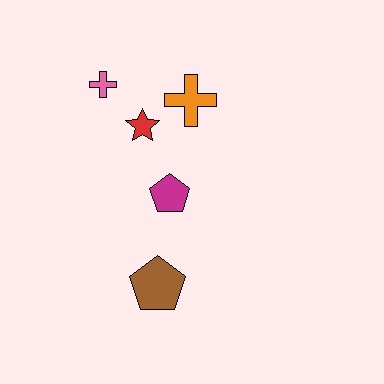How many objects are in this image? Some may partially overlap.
There are 5 objects.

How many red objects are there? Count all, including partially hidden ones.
There is 1 red object.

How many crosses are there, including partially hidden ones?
There are 2 crosses.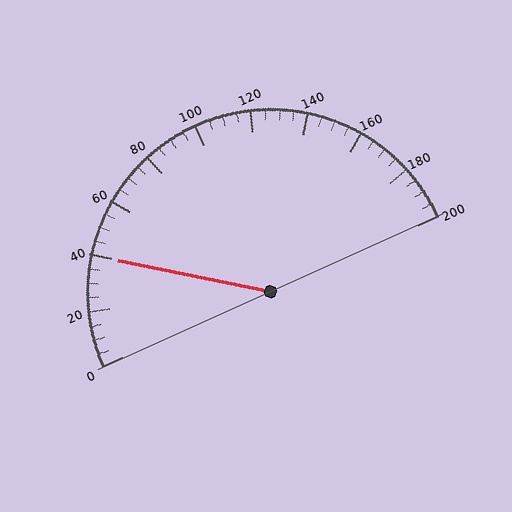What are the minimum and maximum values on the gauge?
The gauge ranges from 0 to 200.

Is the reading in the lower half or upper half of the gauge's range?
The reading is in the lower half of the range (0 to 200).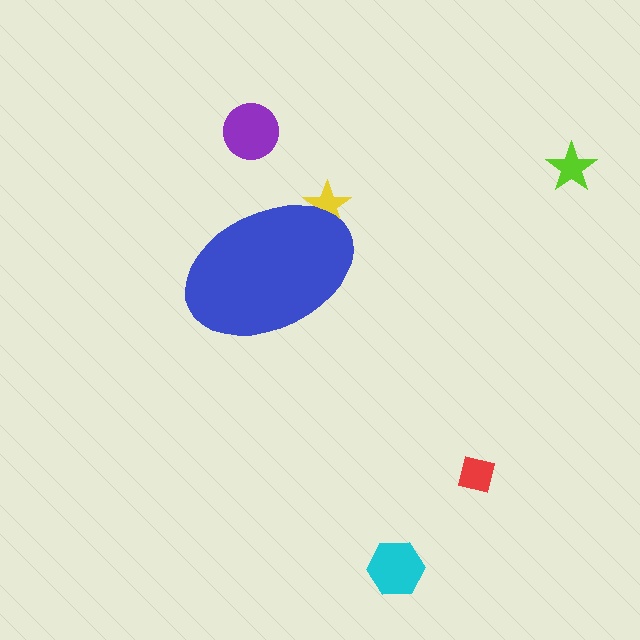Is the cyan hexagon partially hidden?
No, the cyan hexagon is fully visible.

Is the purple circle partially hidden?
No, the purple circle is fully visible.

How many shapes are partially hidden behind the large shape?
1 shape is partially hidden.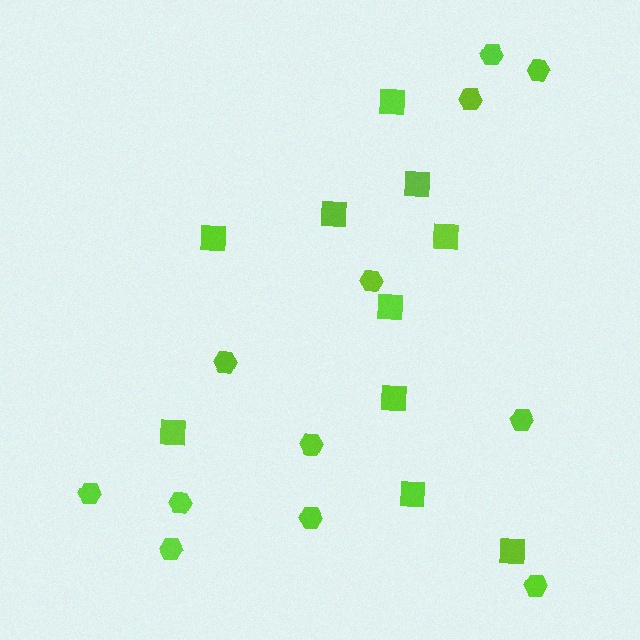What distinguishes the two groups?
There are 2 groups: one group of hexagons (12) and one group of squares (10).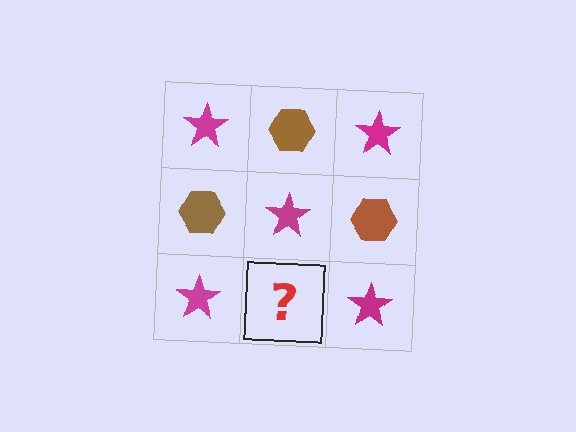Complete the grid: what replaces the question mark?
The question mark should be replaced with a brown hexagon.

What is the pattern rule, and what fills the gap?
The rule is that it alternates magenta star and brown hexagon in a checkerboard pattern. The gap should be filled with a brown hexagon.